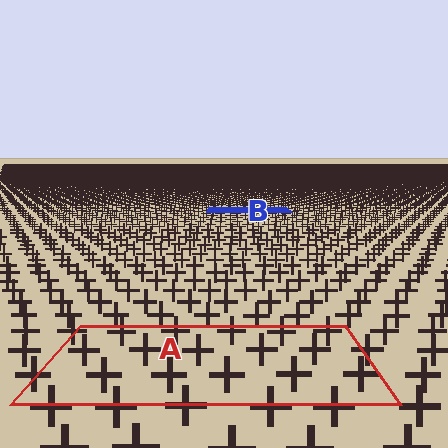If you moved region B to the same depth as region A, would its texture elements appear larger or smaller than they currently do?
They would appear larger. At a closer depth, the same texture elements are projected at a bigger on-screen size.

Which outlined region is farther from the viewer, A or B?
Region B is farther from the viewer — the texture elements inside it appear smaller and more densely packed.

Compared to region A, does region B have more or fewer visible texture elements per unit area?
Region B has more texture elements per unit area — they are packed more densely because it is farther away.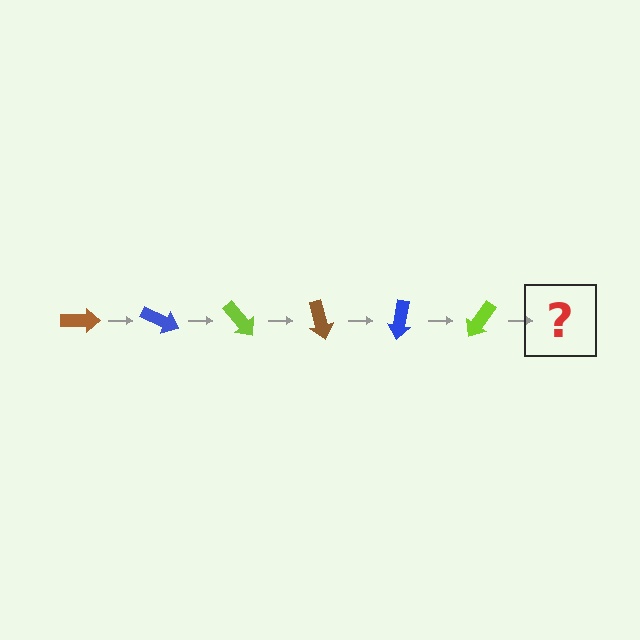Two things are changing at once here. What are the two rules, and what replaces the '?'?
The two rules are that it rotates 25 degrees each step and the color cycles through brown, blue, and lime. The '?' should be a brown arrow, rotated 150 degrees from the start.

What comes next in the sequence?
The next element should be a brown arrow, rotated 150 degrees from the start.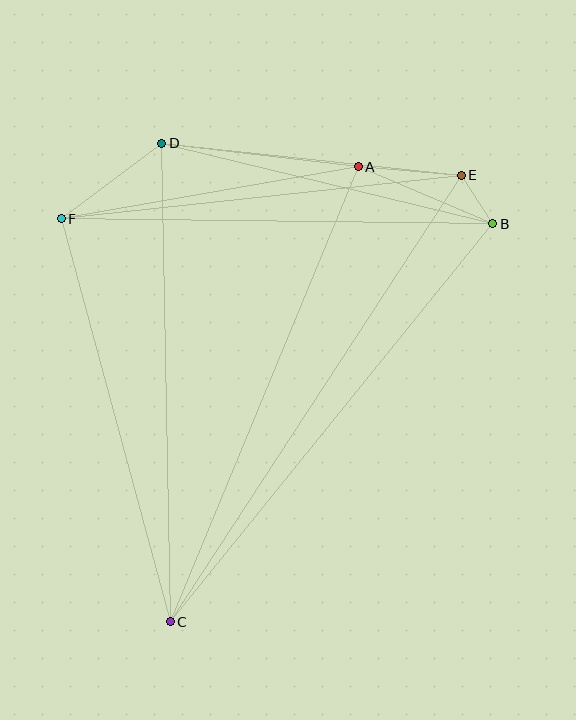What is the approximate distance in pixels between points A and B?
The distance between A and B is approximately 146 pixels.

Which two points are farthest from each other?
Points C and E are farthest from each other.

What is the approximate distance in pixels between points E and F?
The distance between E and F is approximately 402 pixels.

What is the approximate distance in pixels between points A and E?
The distance between A and E is approximately 103 pixels.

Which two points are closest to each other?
Points B and E are closest to each other.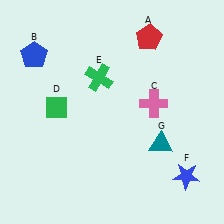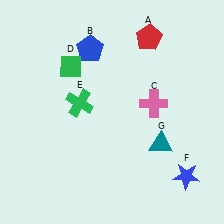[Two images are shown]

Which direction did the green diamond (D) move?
The green diamond (D) moved up.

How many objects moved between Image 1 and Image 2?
3 objects moved between the two images.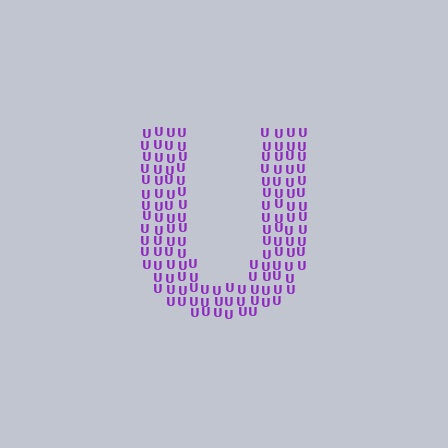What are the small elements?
The small elements are letter U's.